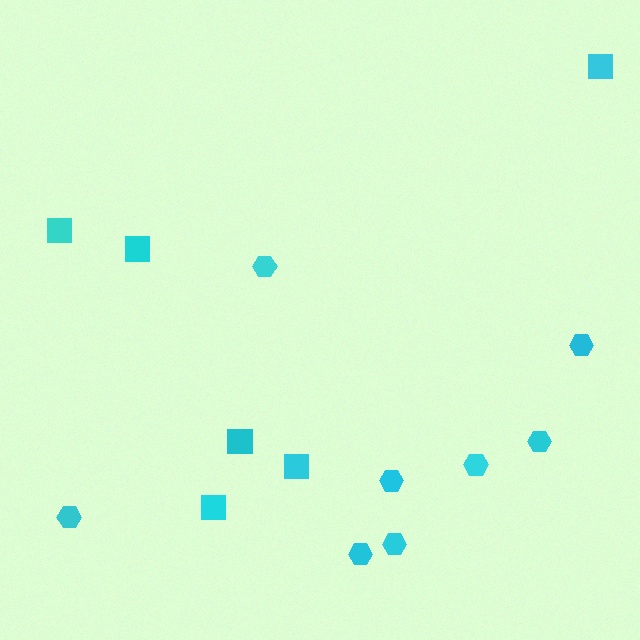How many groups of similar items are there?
There are 2 groups: one group of squares (6) and one group of hexagons (8).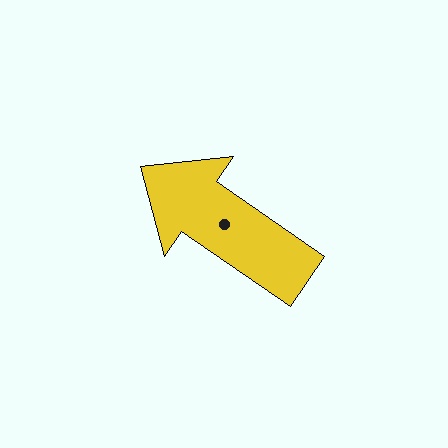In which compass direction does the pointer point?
Northwest.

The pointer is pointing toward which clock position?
Roughly 10 o'clock.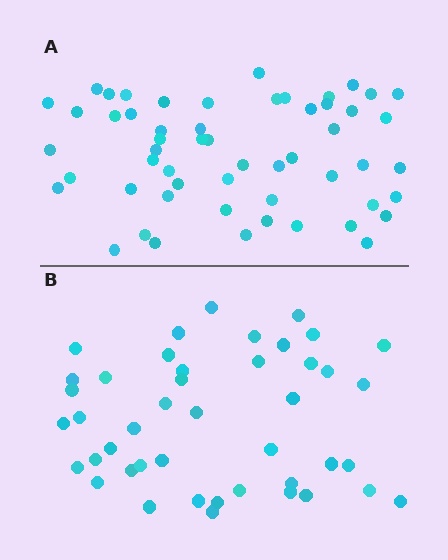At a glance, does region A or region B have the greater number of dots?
Region A (the top region) has more dots.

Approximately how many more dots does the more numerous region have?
Region A has roughly 12 or so more dots than region B.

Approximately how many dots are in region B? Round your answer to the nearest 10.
About 40 dots. (The exact count is 44, which rounds to 40.)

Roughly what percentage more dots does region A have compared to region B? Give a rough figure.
About 25% more.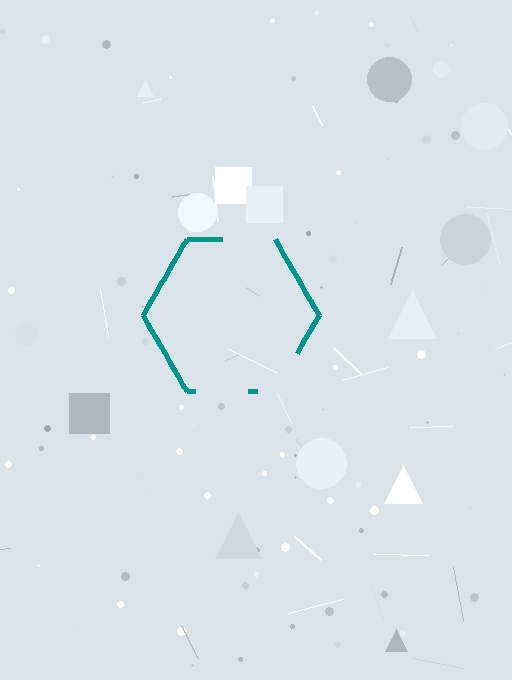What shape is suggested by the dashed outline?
The dashed outline suggests a hexagon.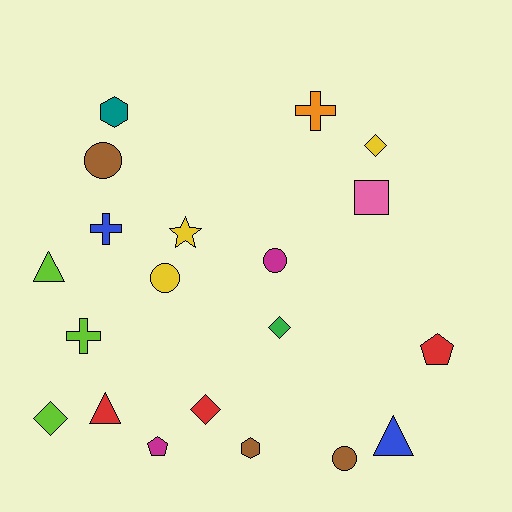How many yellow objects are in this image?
There are 3 yellow objects.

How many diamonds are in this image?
There are 4 diamonds.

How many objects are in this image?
There are 20 objects.